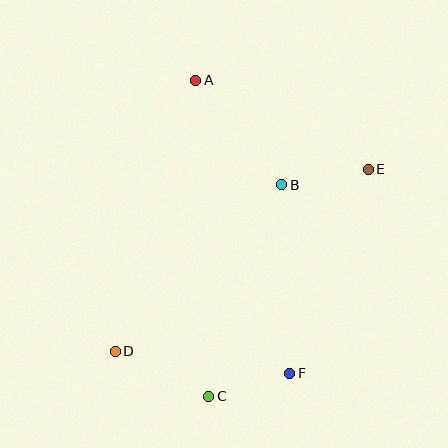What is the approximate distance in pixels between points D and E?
The distance between D and E is approximately 312 pixels.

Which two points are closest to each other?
Points C and F are closest to each other.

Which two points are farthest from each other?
Points A and C are farthest from each other.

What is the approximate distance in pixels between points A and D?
The distance between A and D is approximately 283 pixels.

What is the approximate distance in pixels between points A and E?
The distance between A and E is approximately 194 pixels.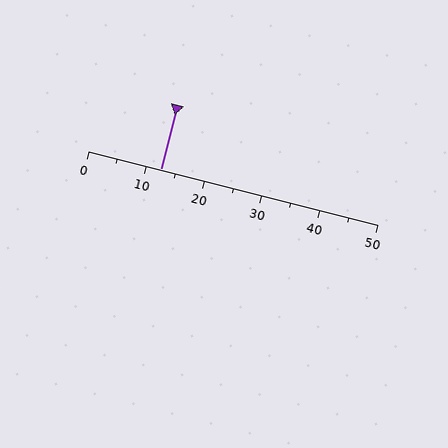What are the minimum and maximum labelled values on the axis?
The axis runs from 0 to 50.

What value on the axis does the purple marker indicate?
The marker indicates approximately 12.5.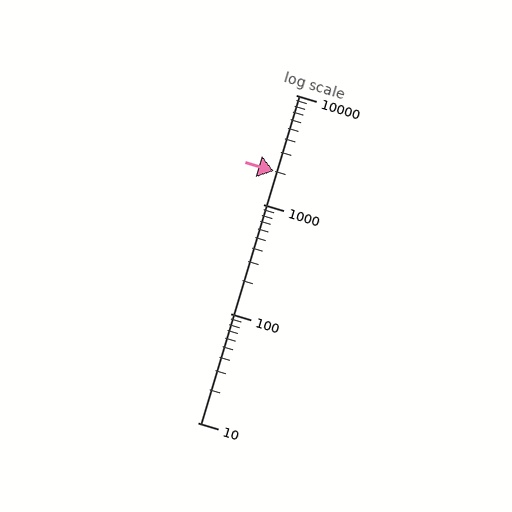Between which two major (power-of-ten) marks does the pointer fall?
The pointer is between 1000 and 10000.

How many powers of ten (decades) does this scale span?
The scale spans 3 decades, from 10 to 10000.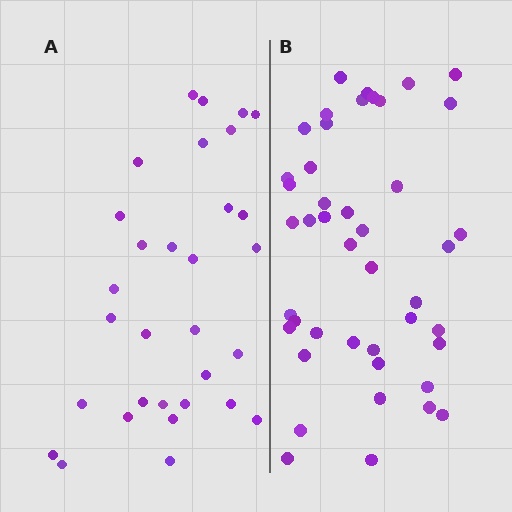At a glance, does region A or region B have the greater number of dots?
Region B (the right region) has more dots.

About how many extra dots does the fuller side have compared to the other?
Region B has approximately 15 more dots than region A.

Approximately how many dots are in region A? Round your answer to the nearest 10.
About 30 dots. (The exact count is 31, which rounds to 30.)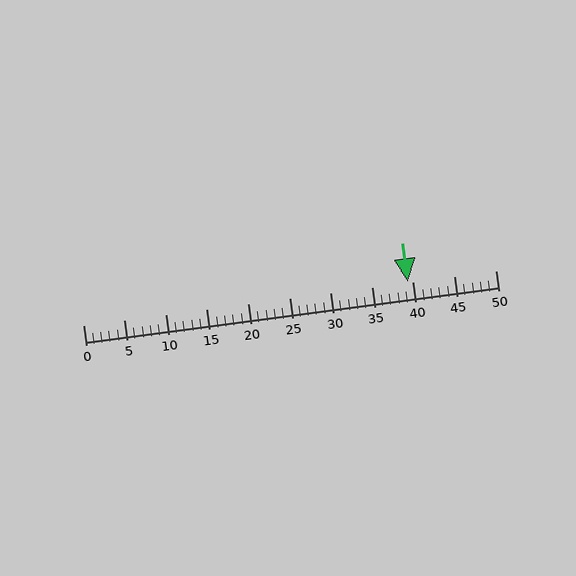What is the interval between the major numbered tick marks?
The major tick marks are spaced 5 units apart.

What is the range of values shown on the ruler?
The ruler shows values from 0 to 50.